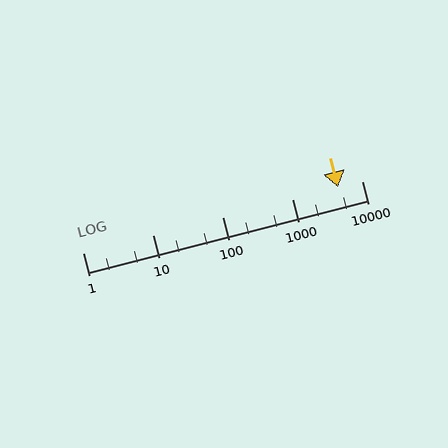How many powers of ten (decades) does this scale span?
The scale spans 4 decades, from 1 to 10000.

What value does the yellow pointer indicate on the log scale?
The pointer indicates approximately 4500.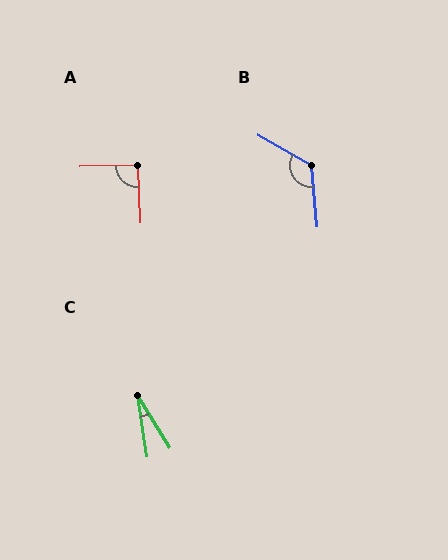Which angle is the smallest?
C, at approximately 23 degrees.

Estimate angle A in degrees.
Approximately 92 degrees.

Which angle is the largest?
B, at approximately 125 degrees.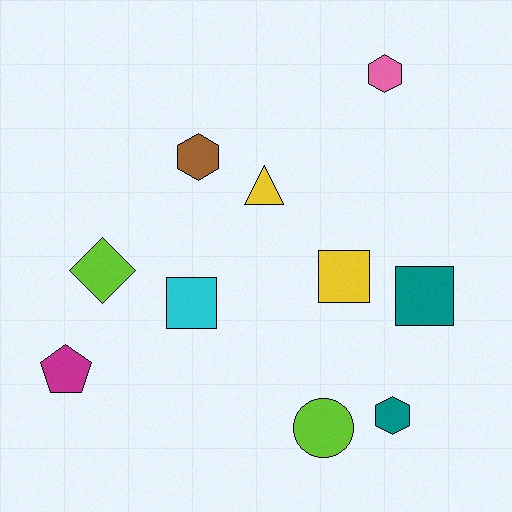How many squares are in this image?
There are 3 squares.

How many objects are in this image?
There are 10 objects.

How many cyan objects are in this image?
There is 1 cyan object.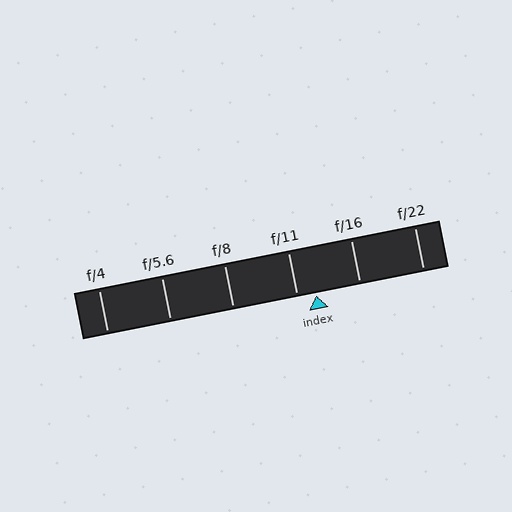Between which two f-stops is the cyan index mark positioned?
The index mark is between f/11 and f/16.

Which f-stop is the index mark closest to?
The index mark is closest to f/11.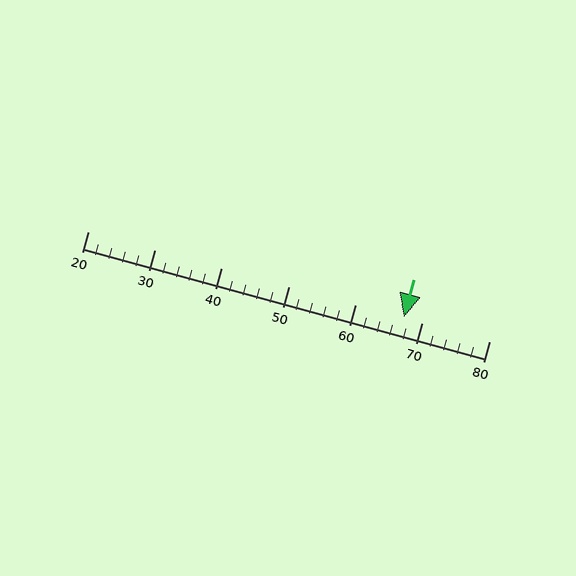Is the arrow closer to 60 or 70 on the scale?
The arrow is closer to 70.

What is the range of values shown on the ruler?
The ruler shows values from 20 to 80.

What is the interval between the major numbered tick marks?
The major tick marks are spaced 10 units apart.